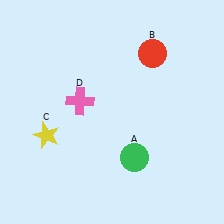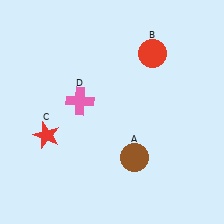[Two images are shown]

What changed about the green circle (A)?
In Image 1, A is green. In Image 2, it changed to brown.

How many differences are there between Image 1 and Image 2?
There are 2 differences between the two images.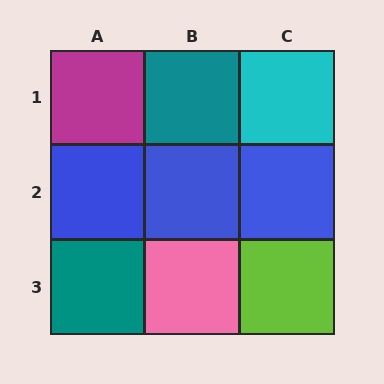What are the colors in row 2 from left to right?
Blue, blue, blue.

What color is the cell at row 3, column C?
Lime.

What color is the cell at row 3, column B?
Pink.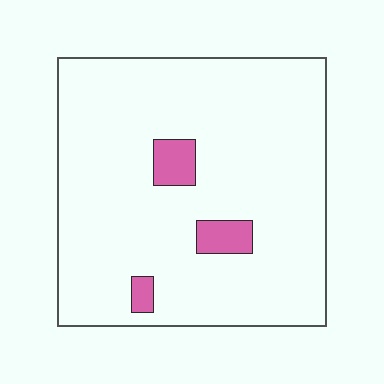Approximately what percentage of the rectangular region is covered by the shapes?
Approximately 5%.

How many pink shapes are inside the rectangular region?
3.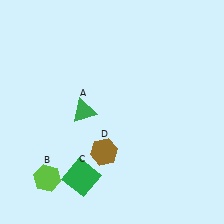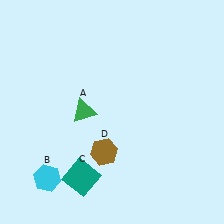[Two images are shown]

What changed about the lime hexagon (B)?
In Image 1, B is lime. In Image 2, it changed to cyan.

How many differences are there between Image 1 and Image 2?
There are 2 differences between the two images.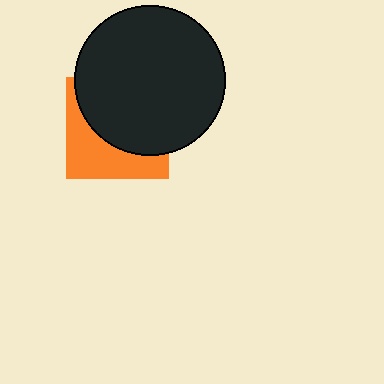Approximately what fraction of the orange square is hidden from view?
Roughly 59% of the orange square is hidden behind the black circle.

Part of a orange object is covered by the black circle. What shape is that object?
It is a square.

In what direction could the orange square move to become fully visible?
The orange square could move down. That would shift it out from behind the black circle entirely.